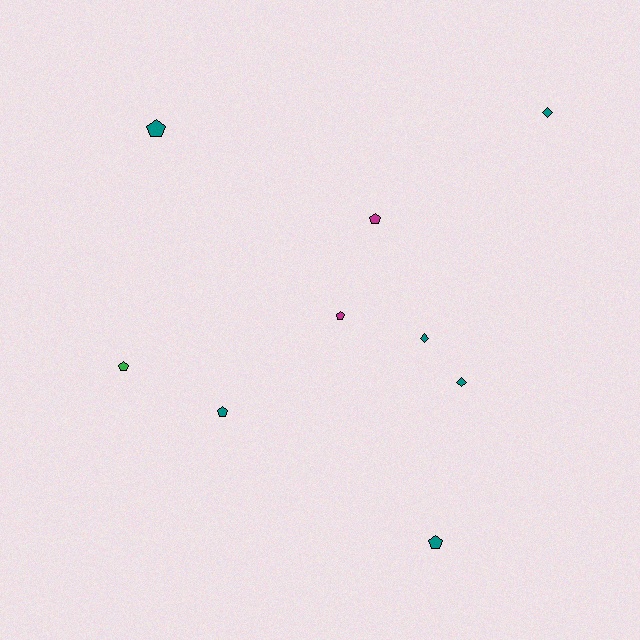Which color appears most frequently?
Teal, with 6 objects.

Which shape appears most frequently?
Pentagon, with 6 objects.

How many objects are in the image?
There are 9 objects.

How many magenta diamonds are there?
There are no magenta diamonds.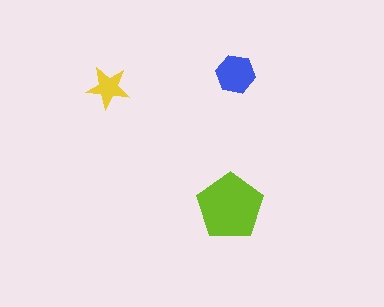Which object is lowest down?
The lime pentagon is bottommost.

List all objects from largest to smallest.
The lime pentagon, the blue hexagon, the yellow star.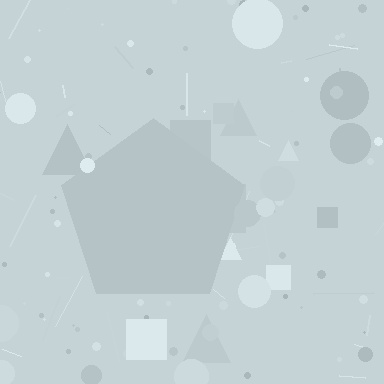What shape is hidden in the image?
A pentagon is hidden in the image.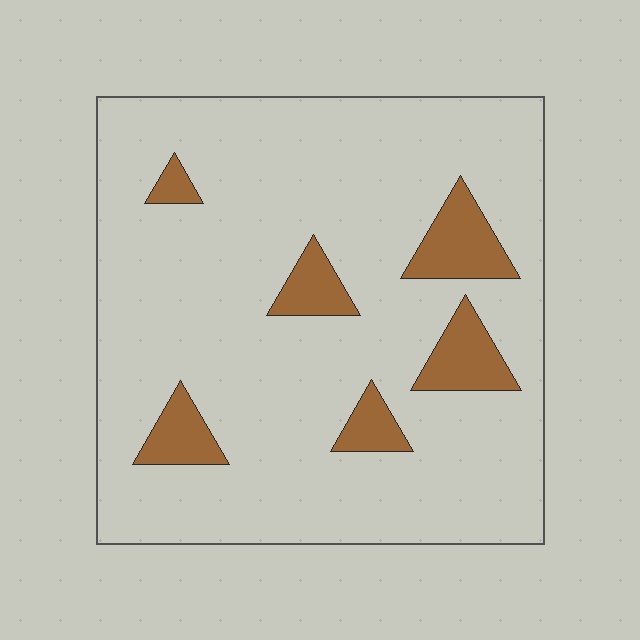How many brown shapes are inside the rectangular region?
6.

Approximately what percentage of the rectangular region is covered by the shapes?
Approximately 10%.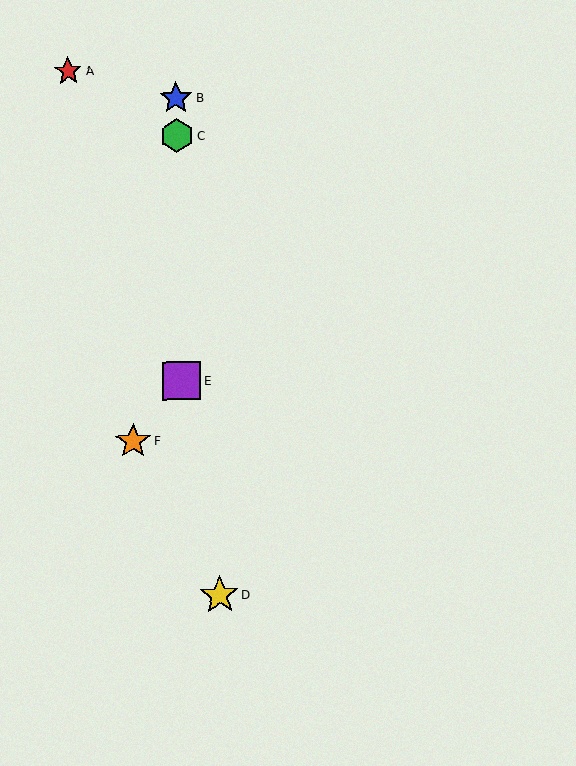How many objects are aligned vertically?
3 objects (B, C, E) are aligned vertically.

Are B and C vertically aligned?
Yes, both are at x≈176.